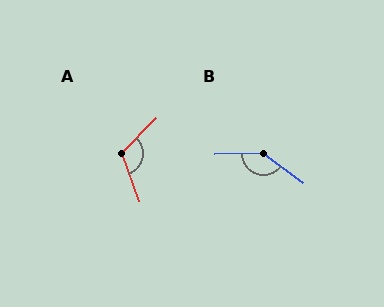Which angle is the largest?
B, at approximately 143 degrees.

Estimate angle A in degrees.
Approximately 115 degrees.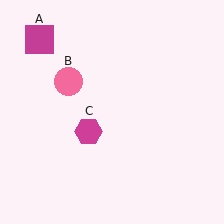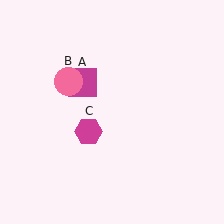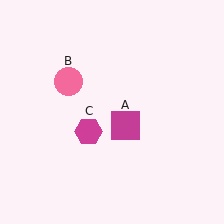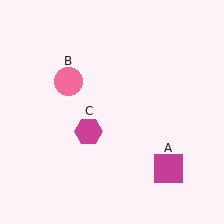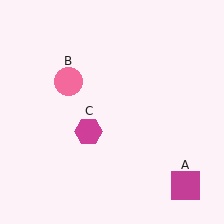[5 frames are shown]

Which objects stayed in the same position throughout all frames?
Pink circle (object B) and magenta hexagon (object C) remained stationary.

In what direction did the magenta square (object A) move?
The magenta square (object A) moved down and to the right.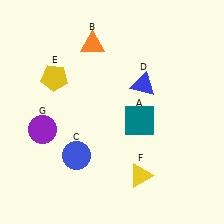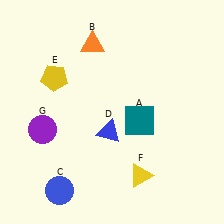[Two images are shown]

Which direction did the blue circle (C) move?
The blue circle (C) moved down.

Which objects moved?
The objects that moved are: the blue circle (C), the blue triangle (D).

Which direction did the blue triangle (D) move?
The blue triangle (D) moved down.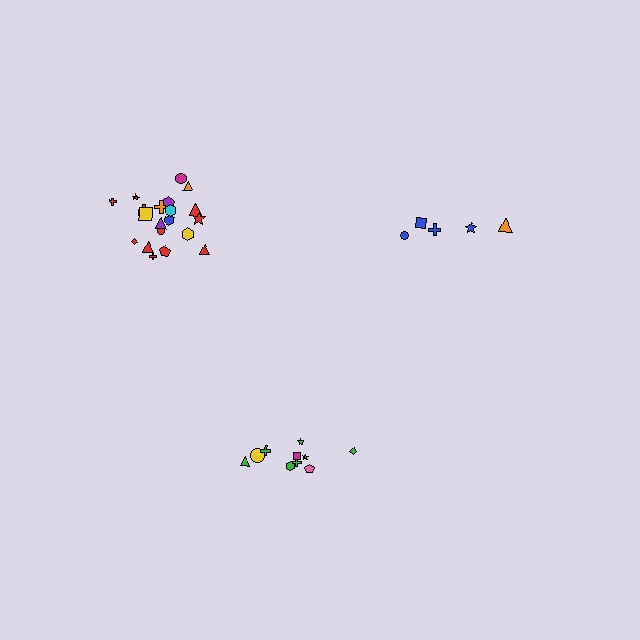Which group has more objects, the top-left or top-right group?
The top-left group.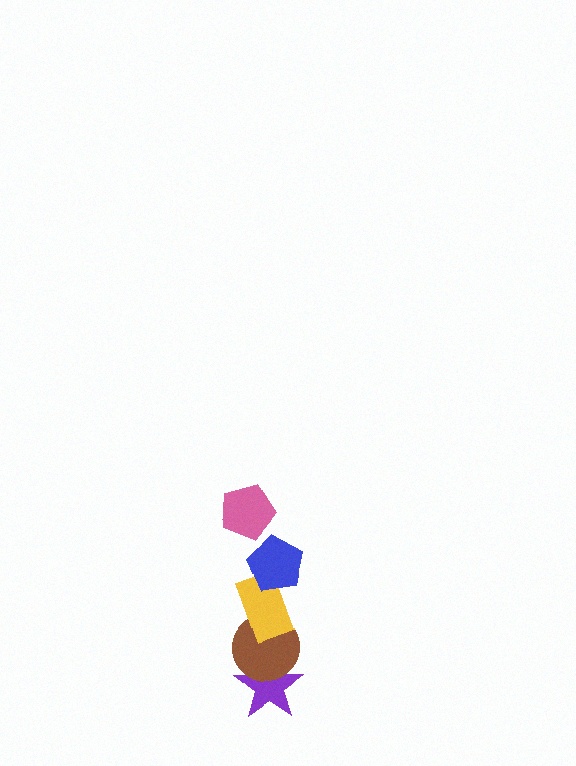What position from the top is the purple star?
The purple star is 5th from the top.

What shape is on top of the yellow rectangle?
The blue pentagon is on top of the yellow rectangle.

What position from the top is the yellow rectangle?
The yellow rectangle is 3rd from the top.